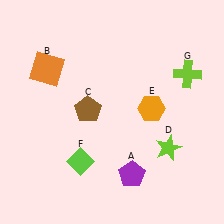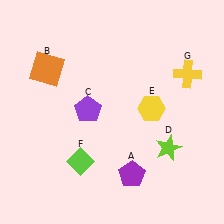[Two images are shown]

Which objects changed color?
C changed from brown to purple. E changed from orange to yellow. G changed from lime to yellow.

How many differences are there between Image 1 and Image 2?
There are 3 differences between the two images.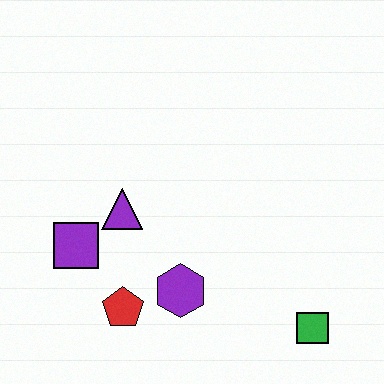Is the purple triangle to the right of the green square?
No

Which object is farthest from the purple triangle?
The green square is farthest from the purple triangle.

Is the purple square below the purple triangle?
Yes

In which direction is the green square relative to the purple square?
The green square is to the right of the purple square.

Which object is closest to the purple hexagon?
The red pentagon is closest to the purple hexagon.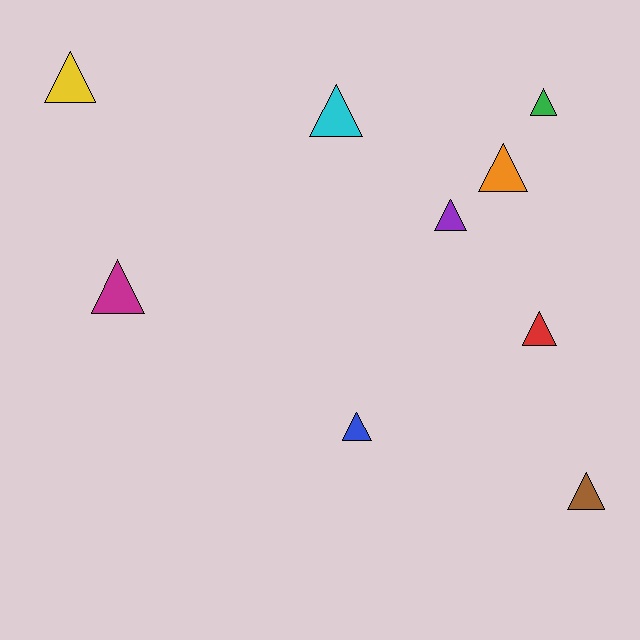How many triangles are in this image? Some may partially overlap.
There are 9 triangles.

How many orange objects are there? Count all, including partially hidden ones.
There is 1 orange object.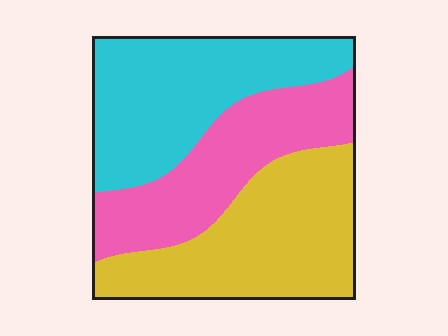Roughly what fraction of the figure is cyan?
Cyan covers about 35% of the figure.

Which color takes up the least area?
Pink, at roughly 30%.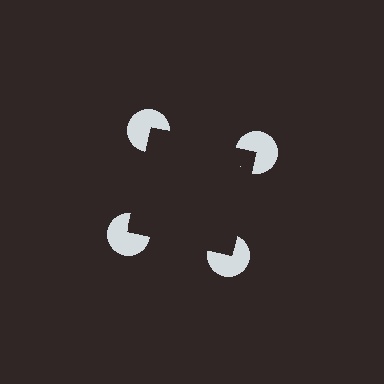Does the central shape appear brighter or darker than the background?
It typically appears slightly darker than the background, even though no actual brightness change is drawn.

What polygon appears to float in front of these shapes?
An illusory square — its edges are inferred from the aligned wedge cuts in the pac-man discs, not physically drawn.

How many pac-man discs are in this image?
There are 4 — one at each vertex of the illusory square.